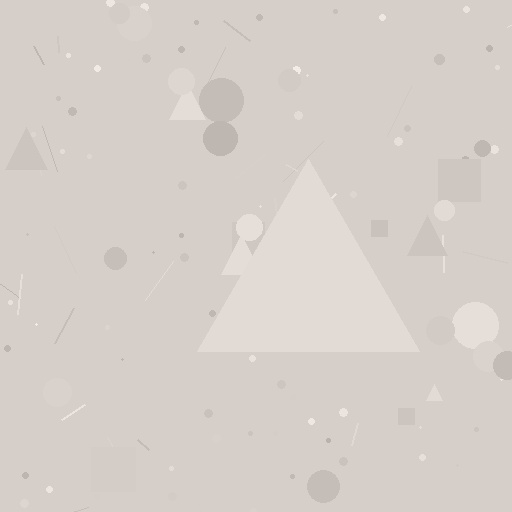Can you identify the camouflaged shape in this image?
The camouflaged shape is a triangle.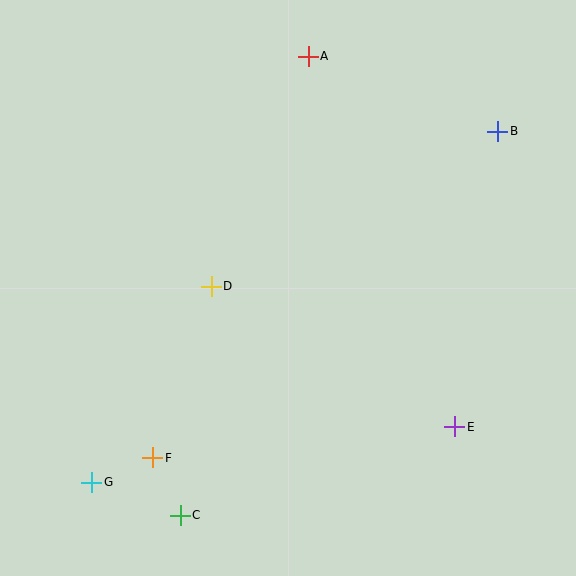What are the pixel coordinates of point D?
Point D is at (211, 286).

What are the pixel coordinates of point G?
Point G is at (92, 482).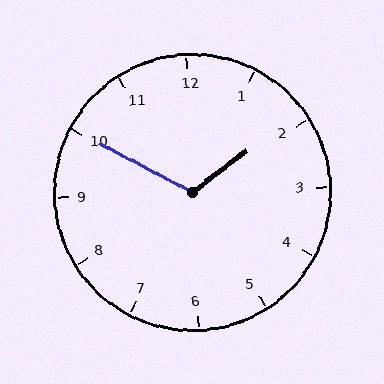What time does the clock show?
1:50.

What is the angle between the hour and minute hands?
Approximately 115 degrees.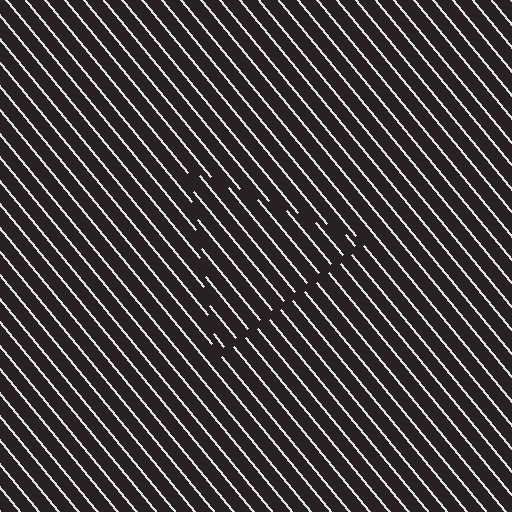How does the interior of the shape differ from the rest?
The interior of the shape contains the same grating, shifted by half a period — the contour is defined by the phase discontinuity where line-ends from the inner and outer gratings abut.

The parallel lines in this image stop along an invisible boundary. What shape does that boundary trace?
An illusory triangle. The interior of the shape contains the same grating, shifted by half a period — the contour is defined by the phase discontinuity where line-ends from the inner and outer gratings abut.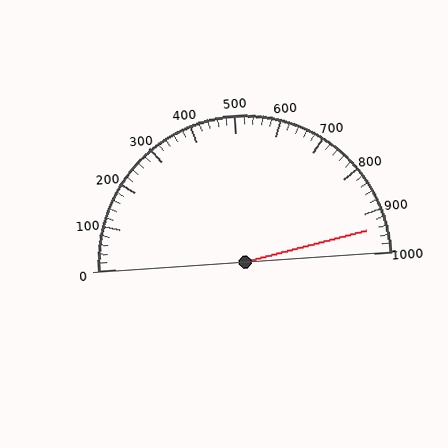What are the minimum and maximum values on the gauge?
The gauge ranges from 0 to 1000.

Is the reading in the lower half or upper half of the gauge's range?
The reading is in the upper half of the range (0 to 1000).